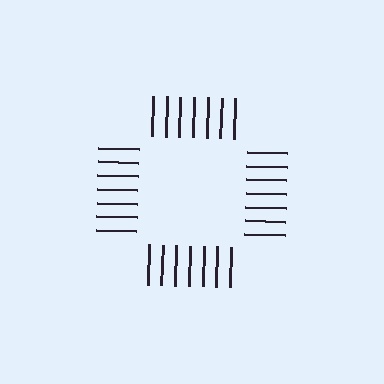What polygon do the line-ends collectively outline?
An illusory square — the line segments terminate on its edges but no continuous stroke is drawn.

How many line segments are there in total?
28 — 7 along each of the 4 edges.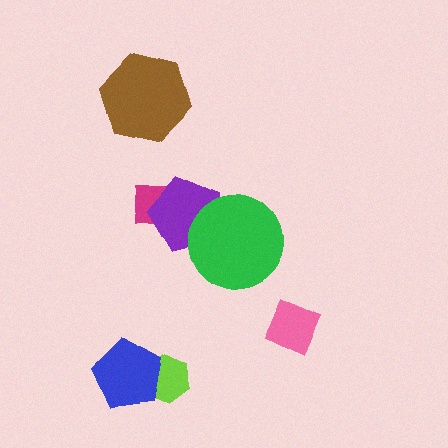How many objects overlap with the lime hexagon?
1 object overlaps with the lime hexagon.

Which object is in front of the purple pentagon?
The green circle is in front of the purple pentagon.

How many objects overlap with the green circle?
1 object overlaps with the green circle.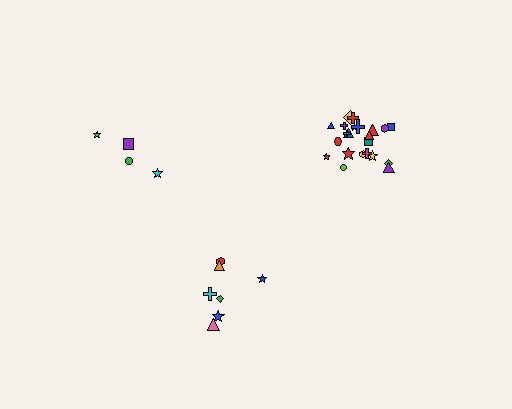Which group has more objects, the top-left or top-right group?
The top-right group.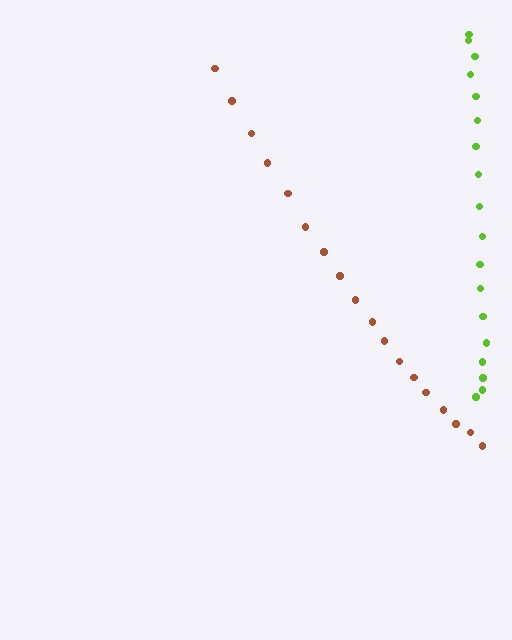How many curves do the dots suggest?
There are 2 distinct paths.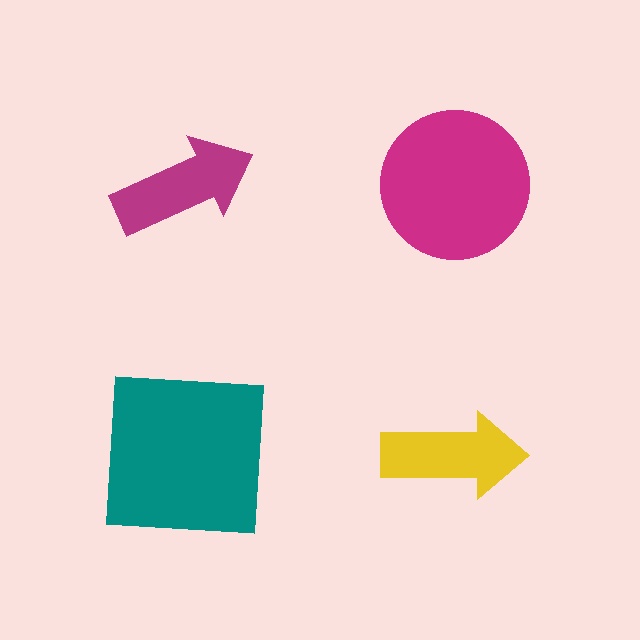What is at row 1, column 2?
A magenta circle.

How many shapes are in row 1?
2 shapes.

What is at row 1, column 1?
A magenta arrow.